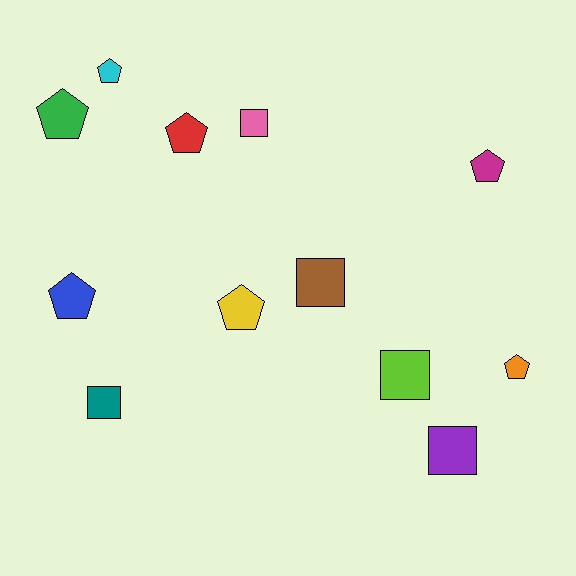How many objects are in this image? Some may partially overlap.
There are 12 objects.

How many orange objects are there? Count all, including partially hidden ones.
There is 1 orange object.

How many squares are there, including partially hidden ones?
There are 5 squares.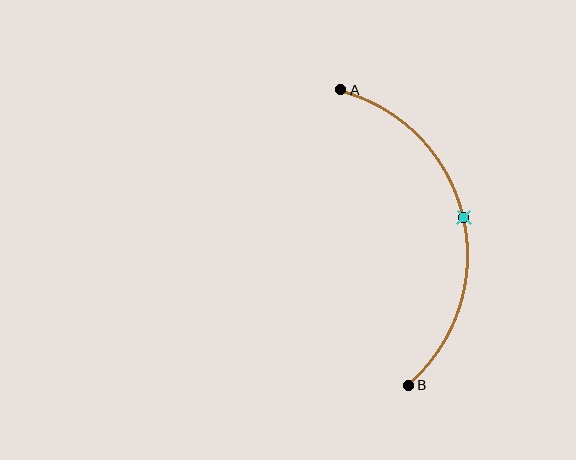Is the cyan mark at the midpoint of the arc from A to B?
Yes. The cyan mark lies on the arc at equal arc-length from both A and B — it is the arc midpoint.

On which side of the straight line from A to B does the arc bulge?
The arc bulges to the right of the straight line connecting A and B.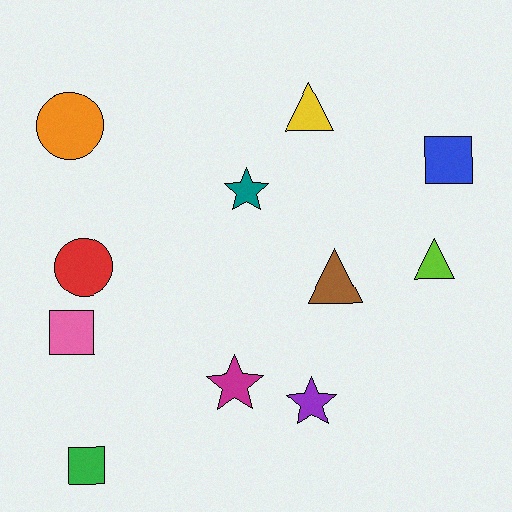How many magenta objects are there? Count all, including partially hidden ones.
There is 1 magenta object.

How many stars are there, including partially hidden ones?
There are 3 stars.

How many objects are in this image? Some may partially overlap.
There are 11 objects.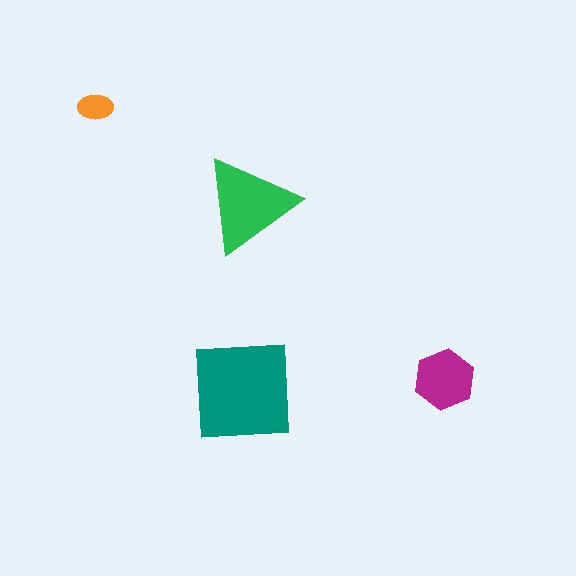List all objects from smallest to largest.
The orange ellipse, the magenta hexagon, the green triangle, the teal square.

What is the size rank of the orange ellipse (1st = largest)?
4th.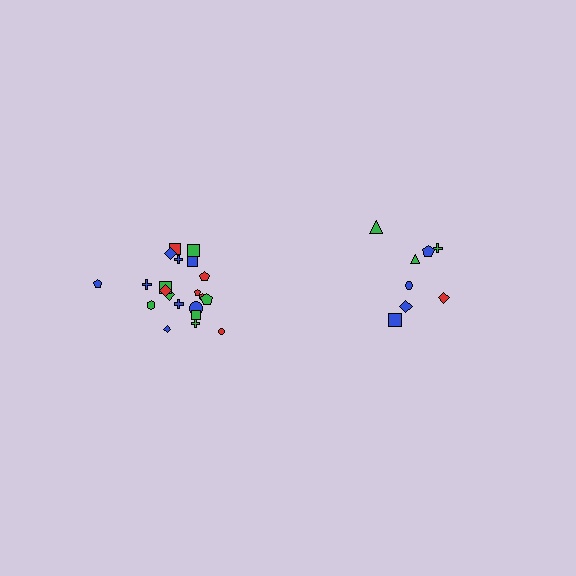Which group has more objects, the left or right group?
The left group.